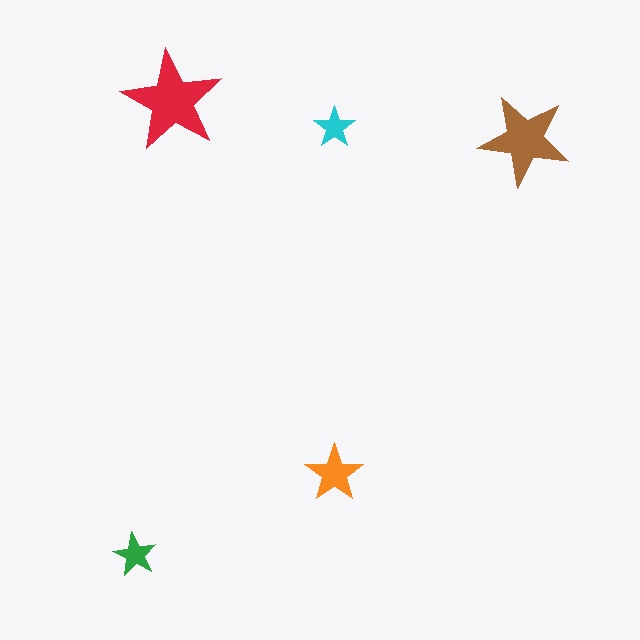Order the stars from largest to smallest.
the red one, the brown one, the orange one, the green one, the cyan one.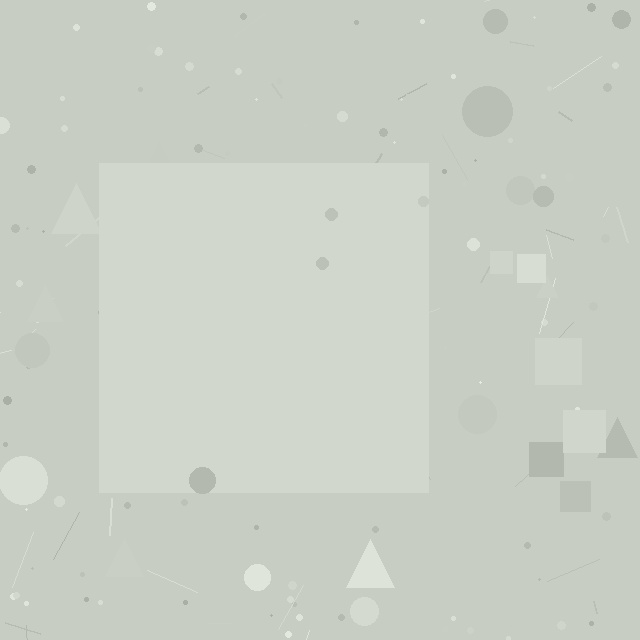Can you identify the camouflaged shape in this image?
The camouflaged shape is a square.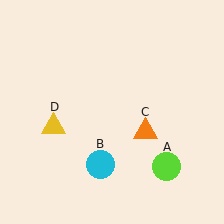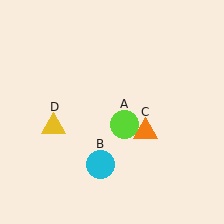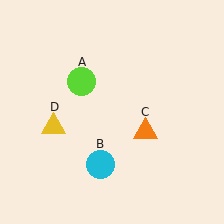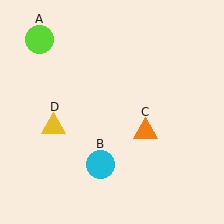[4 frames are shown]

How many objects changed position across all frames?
1 object changed position: lime circle (object A).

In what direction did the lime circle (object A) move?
The lime circle (object A) moved up and to the left.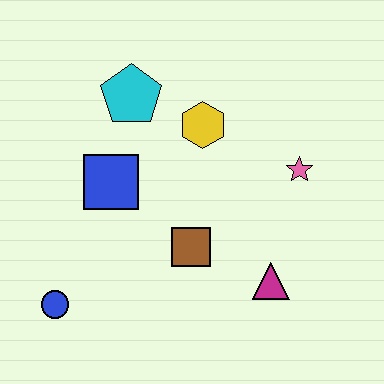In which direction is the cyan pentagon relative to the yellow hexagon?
The cyan pentagon is to the left of the yellow hexagon.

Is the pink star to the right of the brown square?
Yes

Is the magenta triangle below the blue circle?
No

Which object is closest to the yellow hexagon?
The cyan pentagon is closest to the yellow hexagon.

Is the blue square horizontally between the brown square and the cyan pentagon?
No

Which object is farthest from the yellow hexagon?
The blue circle is farthest from the yellow hexagon.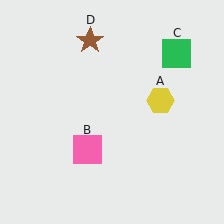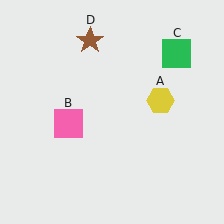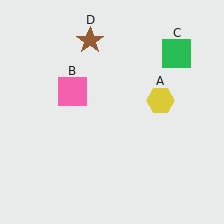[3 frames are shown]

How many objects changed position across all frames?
1 object changed position: pink square (object B).